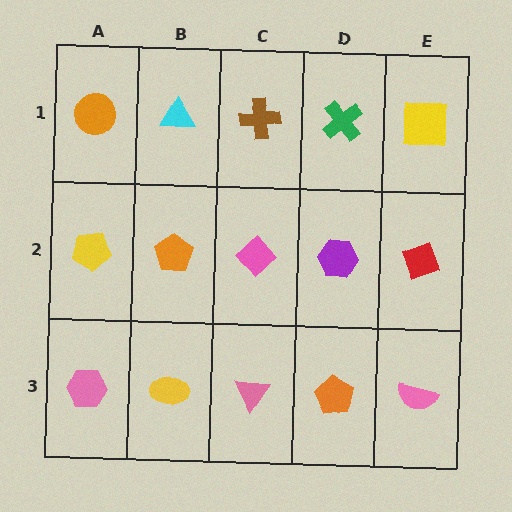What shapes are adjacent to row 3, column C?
A pink diamond (row 2, column C), a yellow ellipse (row 3, column B), an orange pentagon (row 3, column D).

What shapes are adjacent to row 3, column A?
A yellow pentagon (row 2, column A), a yellow ellipse (row 3, column B).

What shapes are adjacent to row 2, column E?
A yellow square (row 1, column E), a pink semicircle (row 3, column E), a purple hexagon (row 2, column D).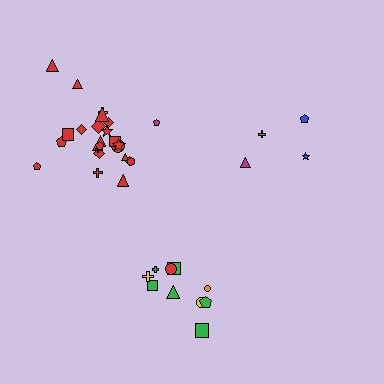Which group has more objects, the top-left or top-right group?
The top-left group.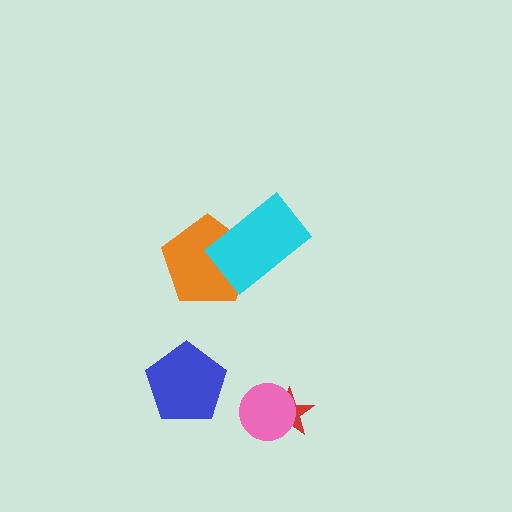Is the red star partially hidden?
Yes, it is partially covered by another shape.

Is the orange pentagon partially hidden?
Yes, it is partially covered by another shape.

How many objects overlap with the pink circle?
1 object overlaps with the pink circle.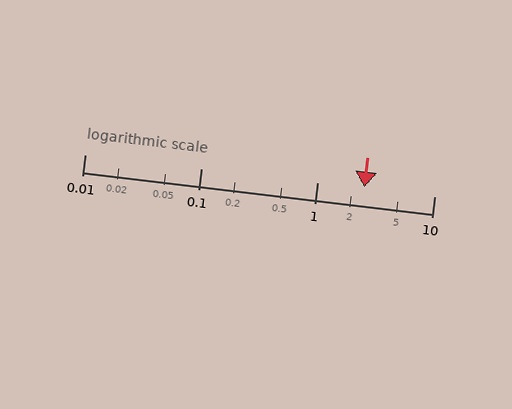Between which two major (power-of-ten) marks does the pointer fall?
The pointer is between 1 and 10.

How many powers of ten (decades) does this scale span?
The scale spans 3 decades, from 0.01 to 10.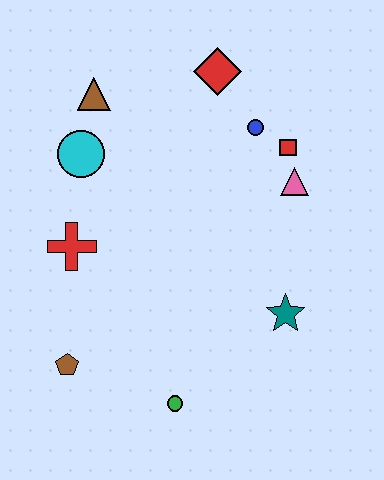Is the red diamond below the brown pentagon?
No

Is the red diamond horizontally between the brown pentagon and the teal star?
Yes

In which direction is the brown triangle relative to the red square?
The brown triangle is to the left of the red square.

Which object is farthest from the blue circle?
The brown pentagon is farthest from the blue circle.